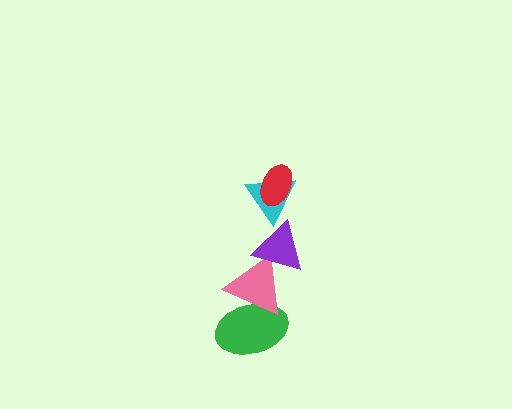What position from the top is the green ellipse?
The green ellipse is 5th from the top.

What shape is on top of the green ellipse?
The pink triangle is on top of the green ellipse.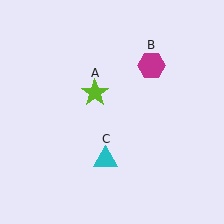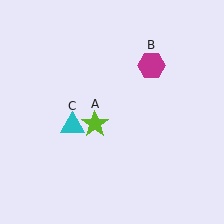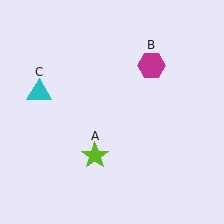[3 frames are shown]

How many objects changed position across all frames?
2 objects changed position: lime star (object A), cyan triangle (object C).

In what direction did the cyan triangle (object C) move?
The cyan triangle (object C) moved up and to the left.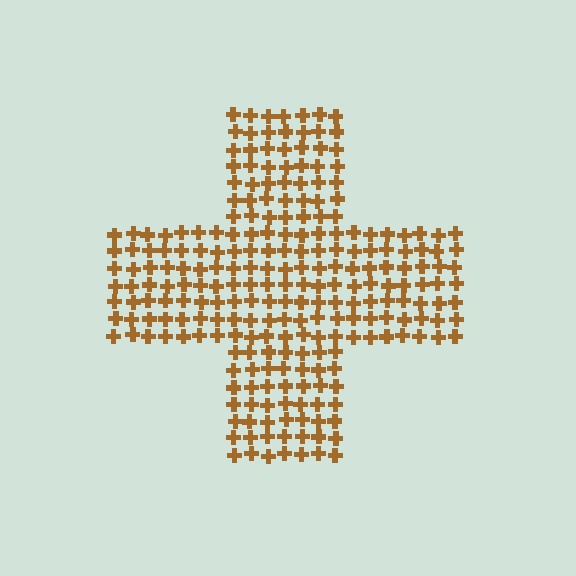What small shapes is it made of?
It is made of small crosses.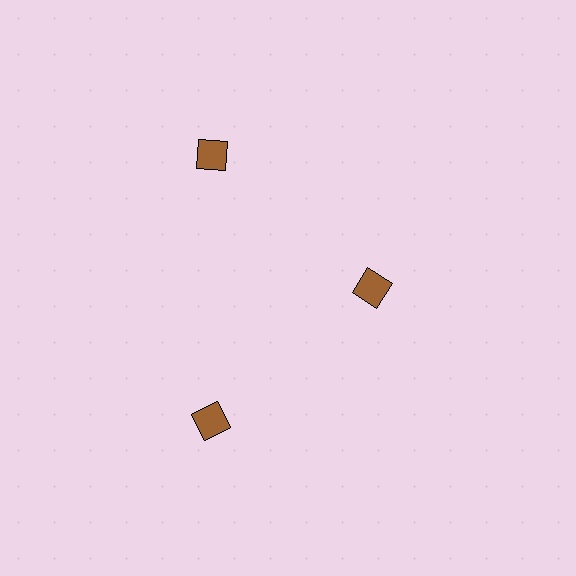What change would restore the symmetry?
The symmetry would be restored by moving it outward, back onto the ring so that all 3 diamonds sit at equal angles and equal distance from the center.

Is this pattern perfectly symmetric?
No. The 3 brown diamonds are arranged in a ring, but one element near the 3 o'clock position is pulled inward toward the center, breaking the 3-fold rotational symmetry.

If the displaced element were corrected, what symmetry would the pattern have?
It would have 3-fold rotational symmetry — the pattern would map onto itself every 120 degrees.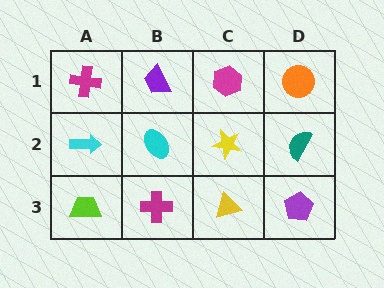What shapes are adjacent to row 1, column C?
A yellow star (row 2, column C), a purple trapezoid (row 1, column B), an orange circle (row 1, column D).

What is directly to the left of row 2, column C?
A cyan ellipse.